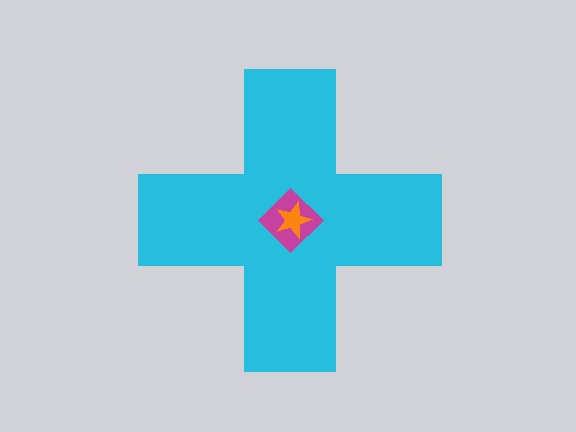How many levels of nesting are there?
3.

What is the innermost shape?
The orange star.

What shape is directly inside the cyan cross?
The magenta diamond.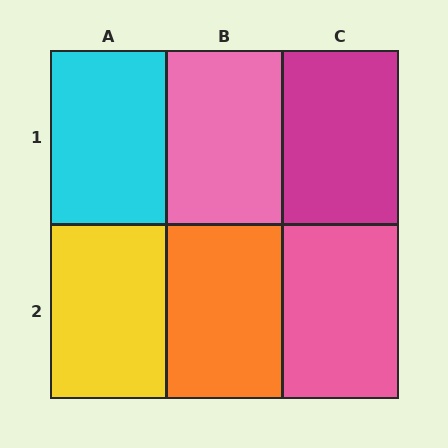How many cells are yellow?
1 cell is yellow.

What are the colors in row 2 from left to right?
Yellow, orange, pink.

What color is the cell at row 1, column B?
Pink.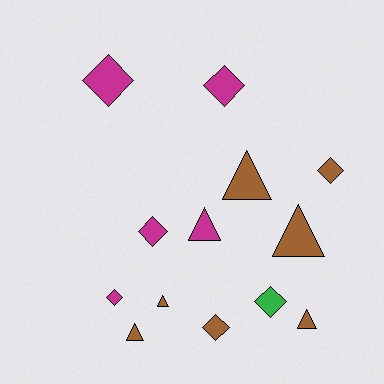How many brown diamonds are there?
There are 2 brown diamonds.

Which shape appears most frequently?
Diamond, with 7 objects.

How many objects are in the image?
There are 13 objects.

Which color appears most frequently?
Brown, with 7 objects.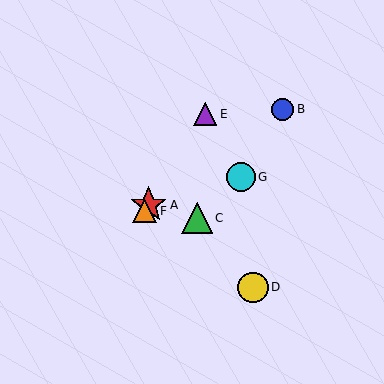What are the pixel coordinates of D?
Object D is at (253, 287).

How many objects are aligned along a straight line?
3 objects (A, E, F) are aligned along a straight line.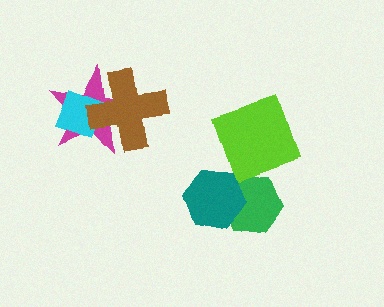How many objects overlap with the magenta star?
2 objects overlap with the magenta star.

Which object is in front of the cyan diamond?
The brown cross is in front of the cyan diamond.